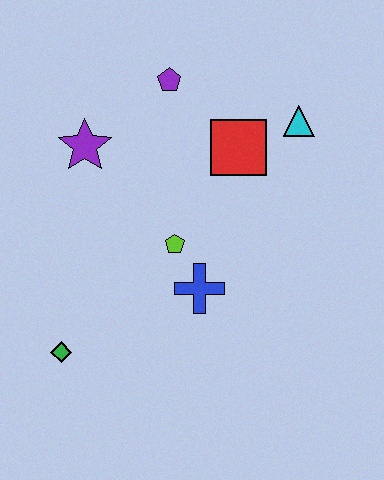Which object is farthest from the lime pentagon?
The cyan triangle is farthest from the lime pentagon.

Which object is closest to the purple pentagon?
The red square is closest to the purple pentagon.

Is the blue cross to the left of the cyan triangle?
Yes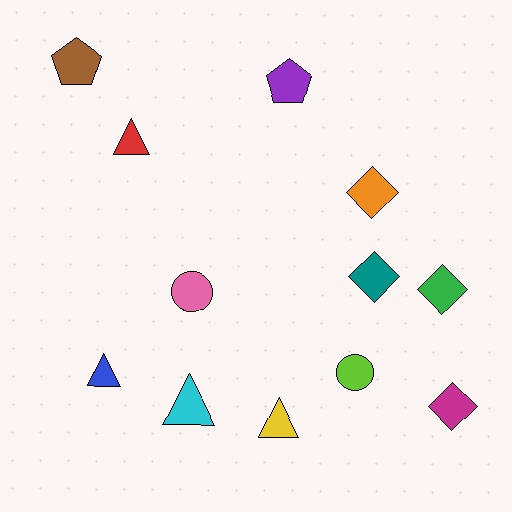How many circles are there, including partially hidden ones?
There are 2 circles.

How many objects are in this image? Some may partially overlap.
There are 12 objects.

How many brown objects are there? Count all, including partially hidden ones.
There is 1 brown object.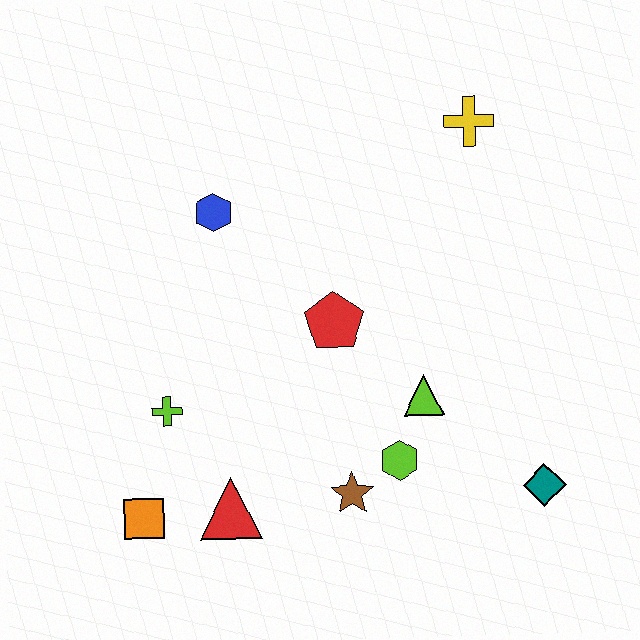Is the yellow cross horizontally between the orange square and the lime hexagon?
No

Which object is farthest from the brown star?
The yellow cross is farthest from the brown star.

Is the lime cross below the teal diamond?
No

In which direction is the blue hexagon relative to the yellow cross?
The blue hexagon is to the left of the yellow cross.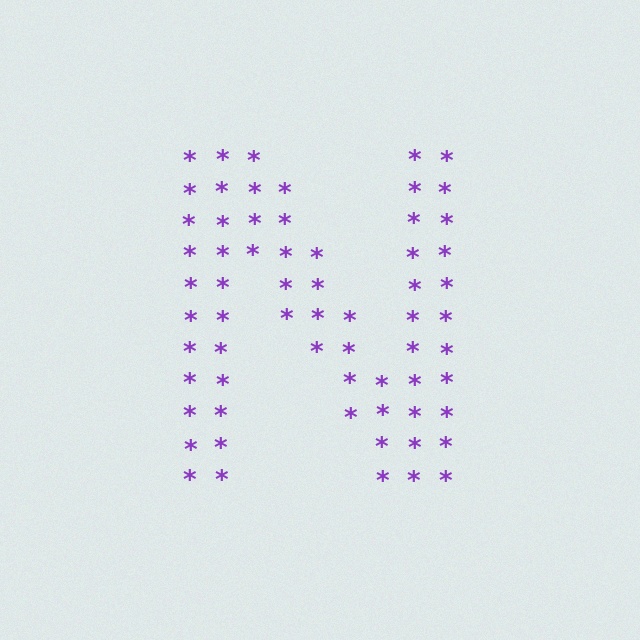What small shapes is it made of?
It is made of small asterisks.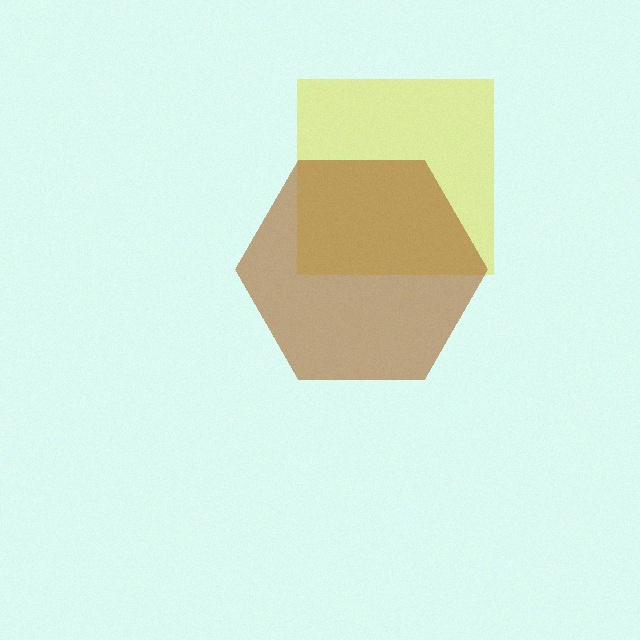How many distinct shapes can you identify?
There are 2 distinct shapes: a yellow square, a brown hexagon.